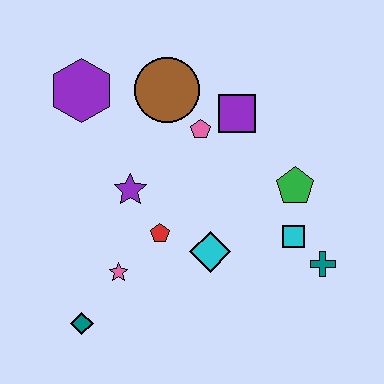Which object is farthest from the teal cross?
The purple hexagon is farthest from the teal cross.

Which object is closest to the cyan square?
The teal cross is closest to the cyan square.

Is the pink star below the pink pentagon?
Yes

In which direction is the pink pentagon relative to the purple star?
The pink pentagon is to the right of the purple star.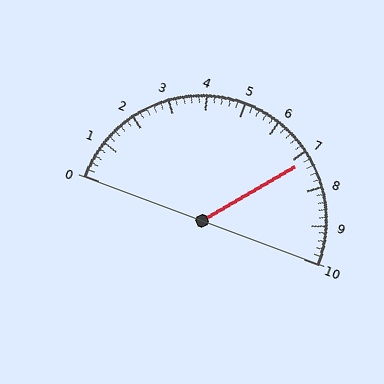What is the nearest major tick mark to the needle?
The nearest major tick mark is 7.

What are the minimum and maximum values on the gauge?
The gauge ranges from 0 to 10.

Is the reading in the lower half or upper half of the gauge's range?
The reading is in the upper half of the range (0 to 10).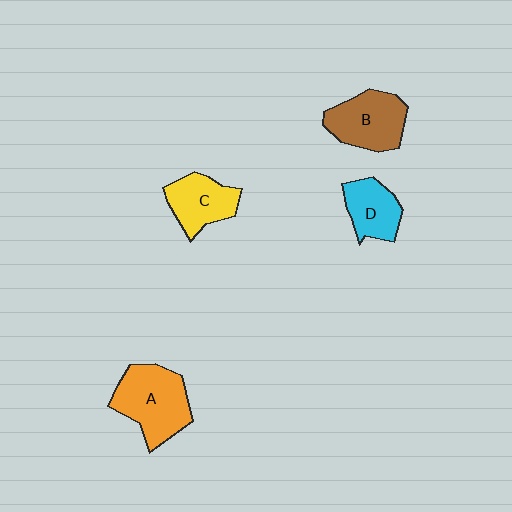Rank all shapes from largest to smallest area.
From largest to smallest: A (orange), B (brown), C (yellow), D (cyan).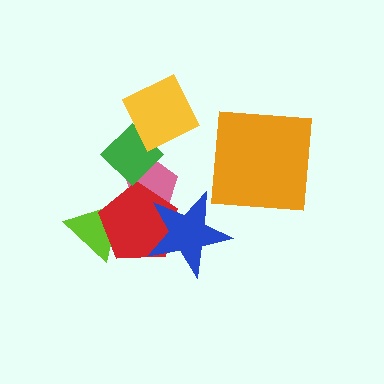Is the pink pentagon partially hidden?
Yes, it is partially covered by another shape.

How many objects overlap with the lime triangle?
1 object overlaps with the lime triangle.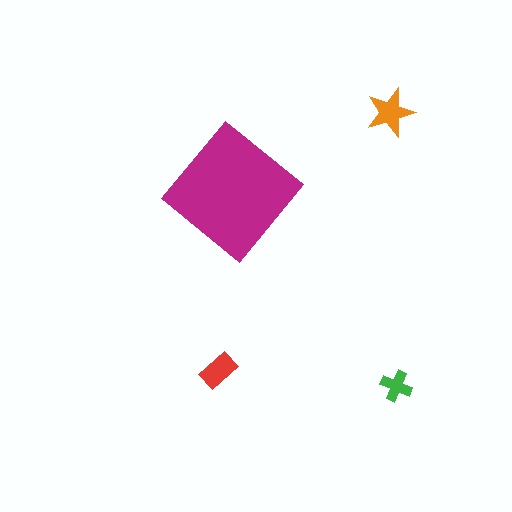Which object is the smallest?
The green cross.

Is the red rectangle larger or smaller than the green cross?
Larger.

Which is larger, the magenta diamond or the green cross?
The magenta diamond.